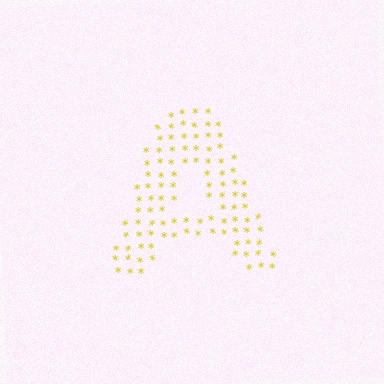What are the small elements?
The small elements are asterisks.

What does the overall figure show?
The overall figure shows the letter A.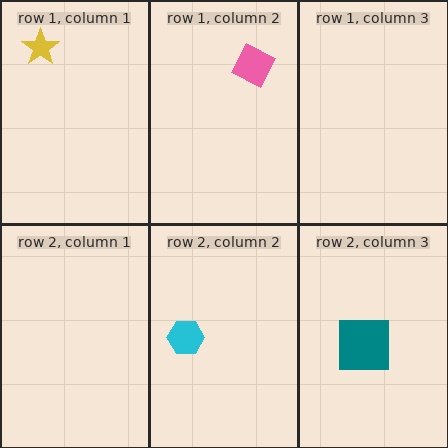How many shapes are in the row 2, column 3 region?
1.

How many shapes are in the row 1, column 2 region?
1.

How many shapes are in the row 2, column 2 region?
1.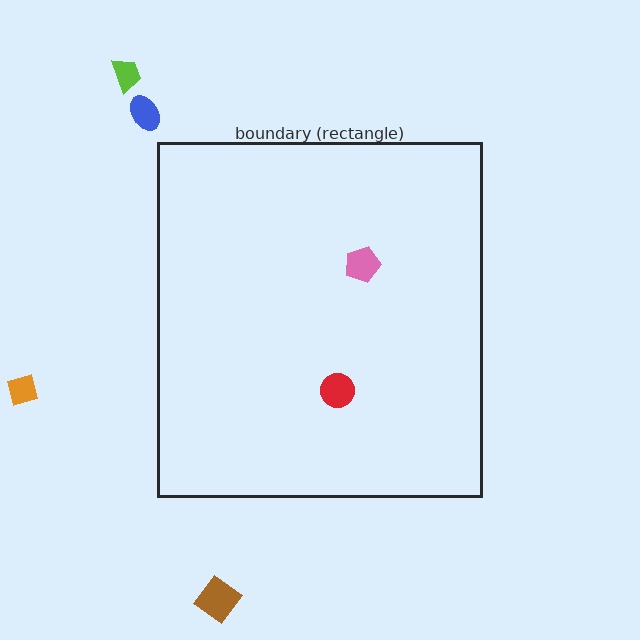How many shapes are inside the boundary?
2 inside, 4 outside.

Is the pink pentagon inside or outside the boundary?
Inside.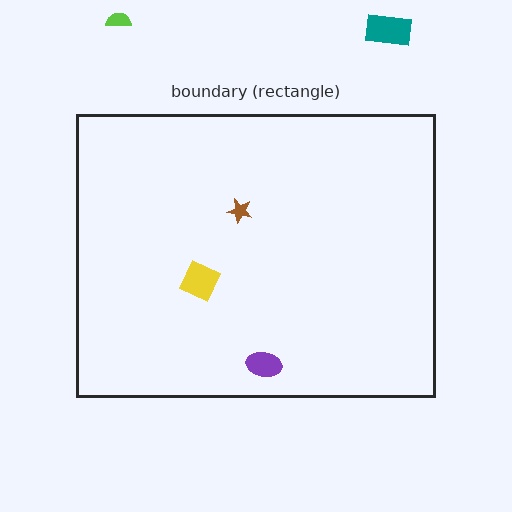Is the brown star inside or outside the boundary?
Inside.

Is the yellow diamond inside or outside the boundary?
Inside.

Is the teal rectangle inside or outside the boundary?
Outside.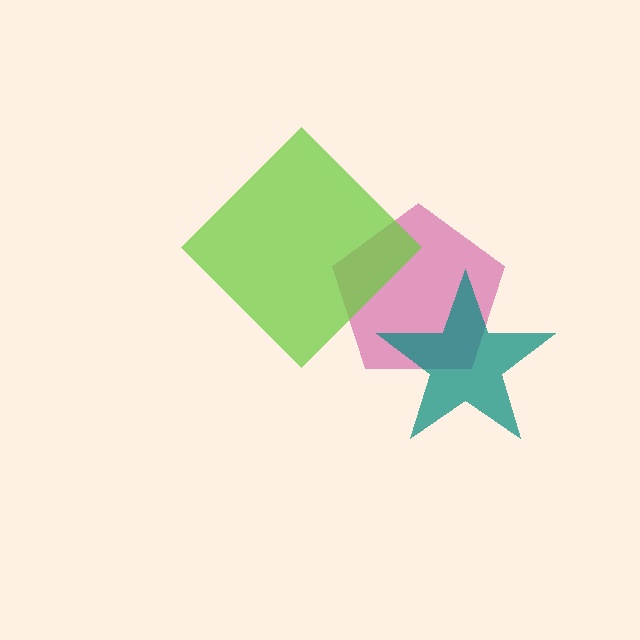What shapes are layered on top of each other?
The layered shapes are: a magenta pentagon, a lime diamond, a teal star.